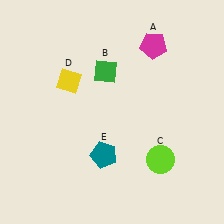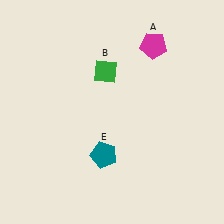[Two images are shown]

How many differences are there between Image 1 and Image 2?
There are 2 differences between the two images.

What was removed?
The yellow diamond (D), the lime circle (C) were removed in Image 2.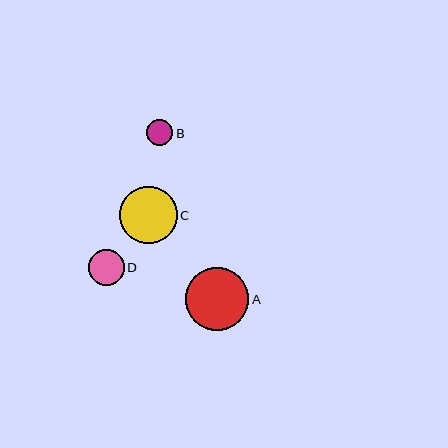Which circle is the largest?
Circle A is the largest with a size of approximately 64 pixels.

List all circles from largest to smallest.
From largest to smallest: A, C, D, B.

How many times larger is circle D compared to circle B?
Circle D is approximately 1.4 times the size of circle B.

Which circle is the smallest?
Circle B is the smallest with a size of approximately 26 pixels.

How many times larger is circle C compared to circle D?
Circle C is approximately 1.6 times the size of circle D.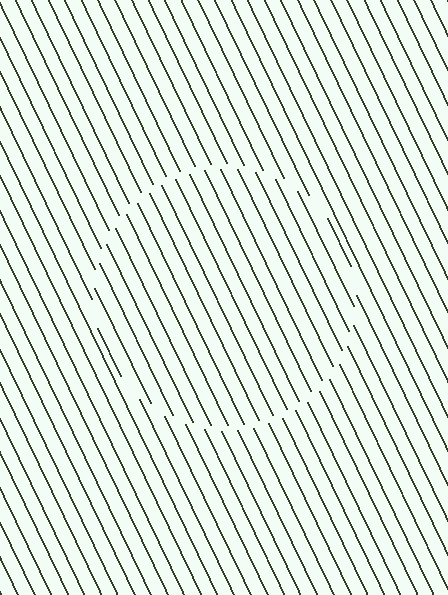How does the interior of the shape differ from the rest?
The interior of the shape contains the same grating, shifted by half a period — the contour is defined by the phase discontinuity where line-ends from the inner and outer gratings abut.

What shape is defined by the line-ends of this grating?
An illusory circle. The interior of the shape contains the same grating, shifted by half a period — the contour is defined by the phase discontinuity where line-ends from the inner and outer gratings abut.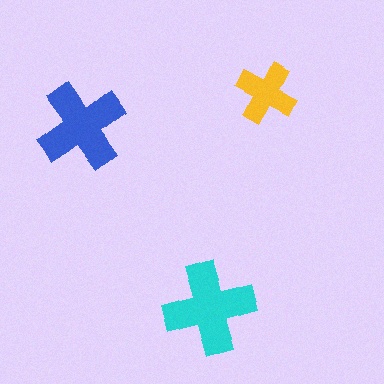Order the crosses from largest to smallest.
the cyan one, the blue one, the yellow one.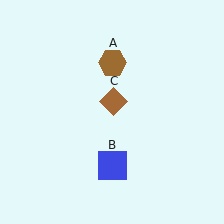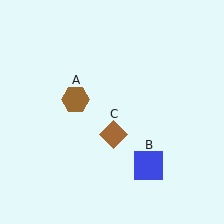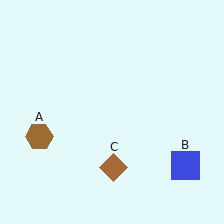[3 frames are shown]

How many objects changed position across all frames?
3 objects changed position: brown hexagon (object A), blue square (object B), brown diamond (object C).